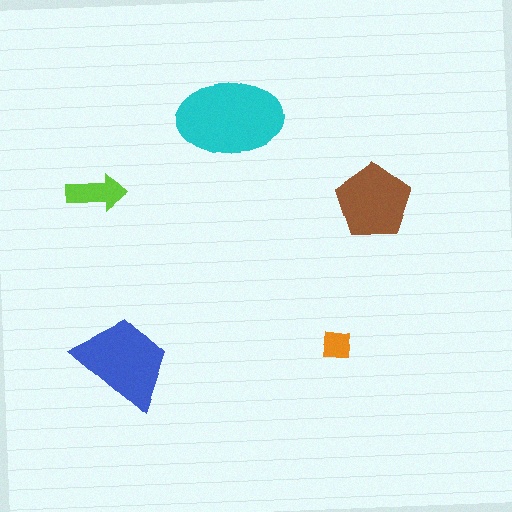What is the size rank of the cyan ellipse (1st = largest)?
1st.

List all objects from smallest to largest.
The orange square, the lime arrow, the brown pentagon, the blue trapezoid, the cyan ellipse.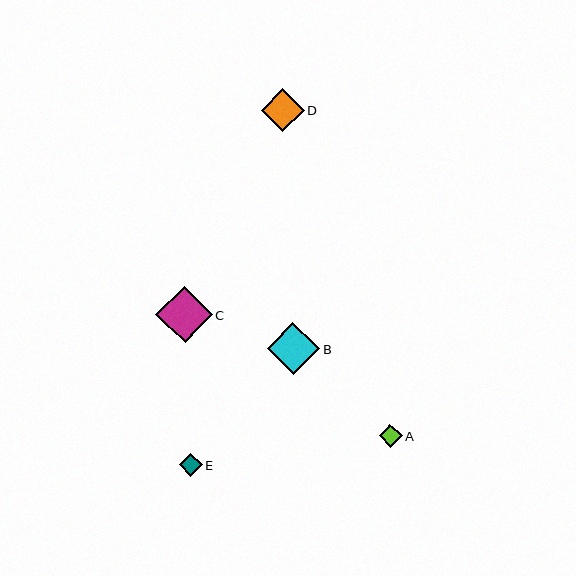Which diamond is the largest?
Diamond C is the largest with a size of approximately 56 pixels.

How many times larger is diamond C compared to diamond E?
Diamond C is approximately 2.4 times the size of diamond E.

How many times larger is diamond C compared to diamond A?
Diamond C is approximately 2.4 times the size of diamond A.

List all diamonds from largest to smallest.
From largest to smallest: C, B, D, E, A.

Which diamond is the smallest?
Diamond A is the smallest with a size of approximately 23 pixels.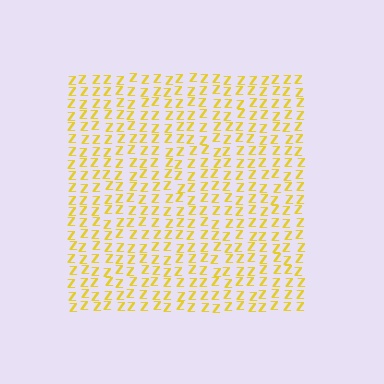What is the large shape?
The large shape is a square.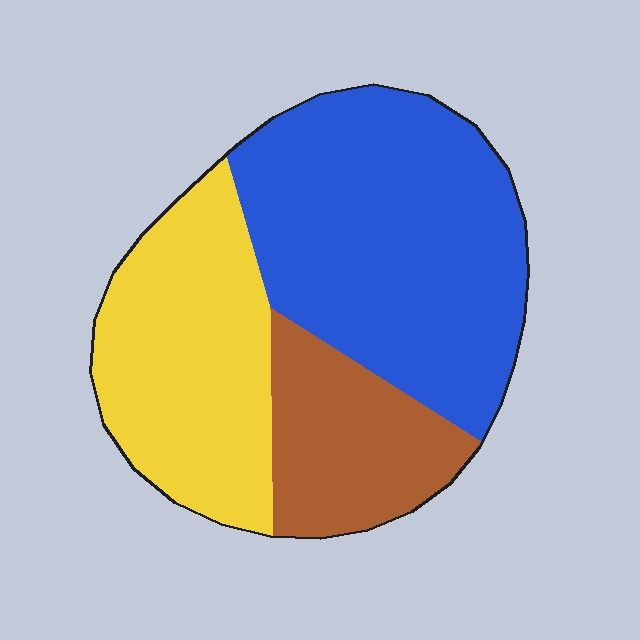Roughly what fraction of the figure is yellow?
Yellow takes up between a sixth and a third of the figure.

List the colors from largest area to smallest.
From largest to smallest: blue, yellow, brown.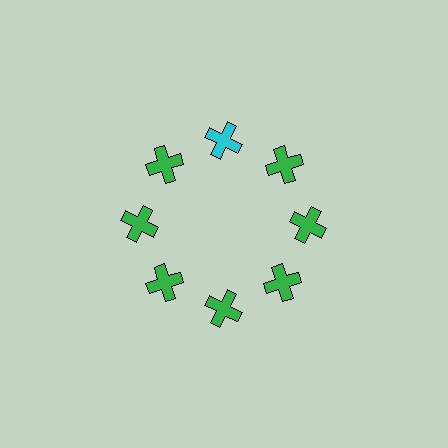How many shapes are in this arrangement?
There are 8 shapes arranged in a ring pattern.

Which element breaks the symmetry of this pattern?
The cyan cross at roughly the 12 o'clock position breaks the symmetry. All other shapes are green crosses.